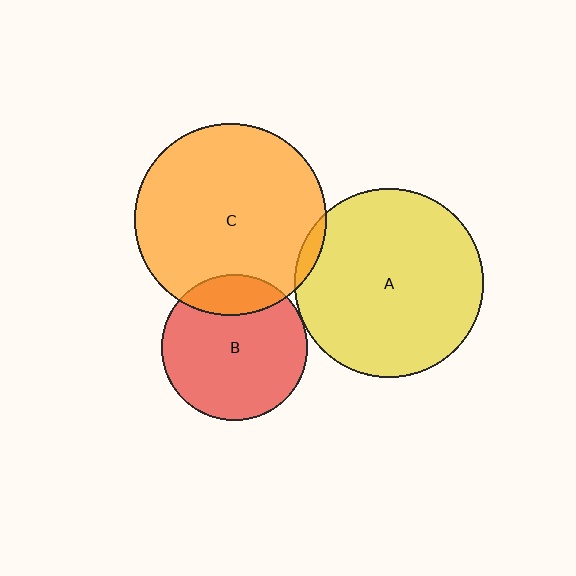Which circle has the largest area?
Circle C (orange).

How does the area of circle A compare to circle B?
Approximately 1.7 times.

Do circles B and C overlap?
Yes.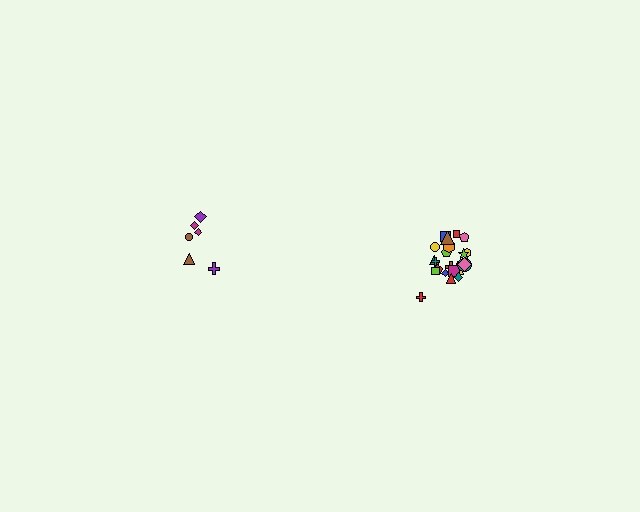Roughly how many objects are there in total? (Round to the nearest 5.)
Roughly 30 objects in total.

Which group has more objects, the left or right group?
The right group.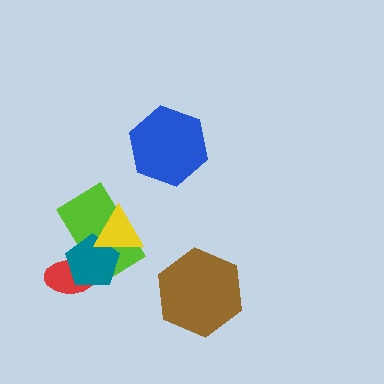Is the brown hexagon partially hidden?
No, no other shape covers it.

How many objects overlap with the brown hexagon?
0 objects overlap with the brown hexagon.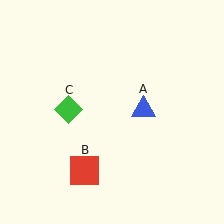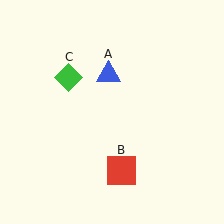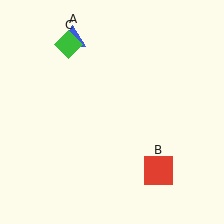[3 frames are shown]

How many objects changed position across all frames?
3 objects changed position: blue triangle (object A), red square (object B), green diamond (object C).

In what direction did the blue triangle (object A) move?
The blue triangle (object A) moved up and to the left.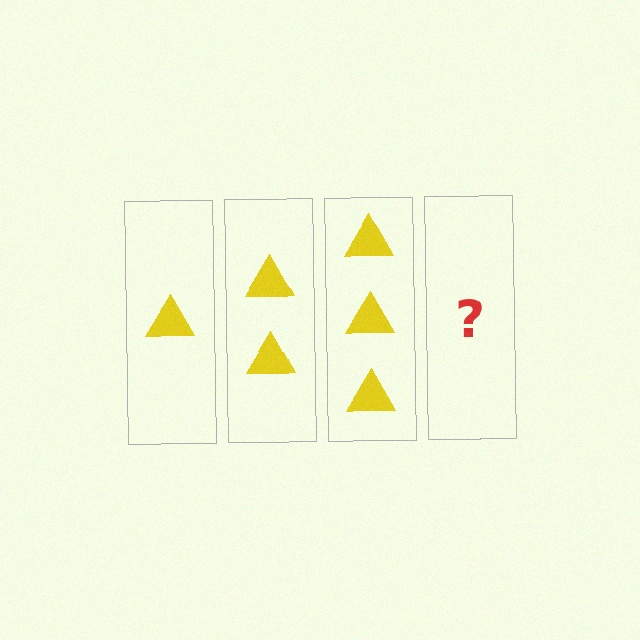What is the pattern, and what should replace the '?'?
The pattern is that each step adds one more triangle. The '?' should be 4 triangles.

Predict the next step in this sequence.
The next step is 4 triangles.